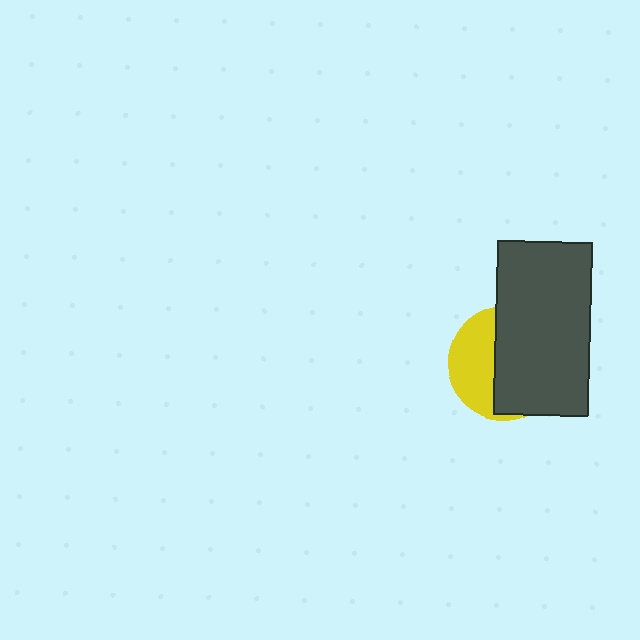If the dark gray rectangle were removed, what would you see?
You would see the complete yellow circle.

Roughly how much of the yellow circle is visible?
A small part of it is visible (roughly 40%).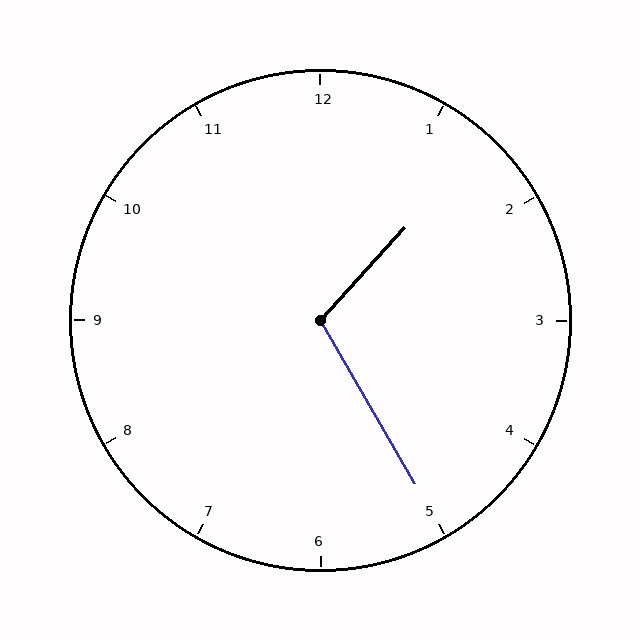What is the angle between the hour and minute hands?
Approximately 108 degrees.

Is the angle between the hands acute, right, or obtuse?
It is obtuse.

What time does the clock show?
1:25.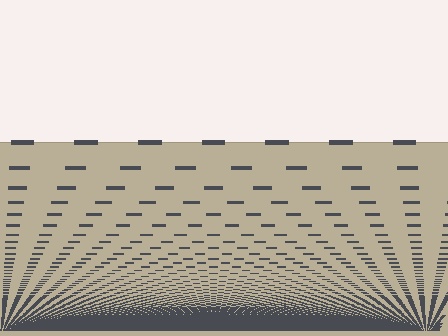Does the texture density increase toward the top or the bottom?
Density increases toward the bottom.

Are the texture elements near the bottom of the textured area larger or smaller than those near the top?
Smaller. The gradient is inverted — elements near the bottom are smaller and denser.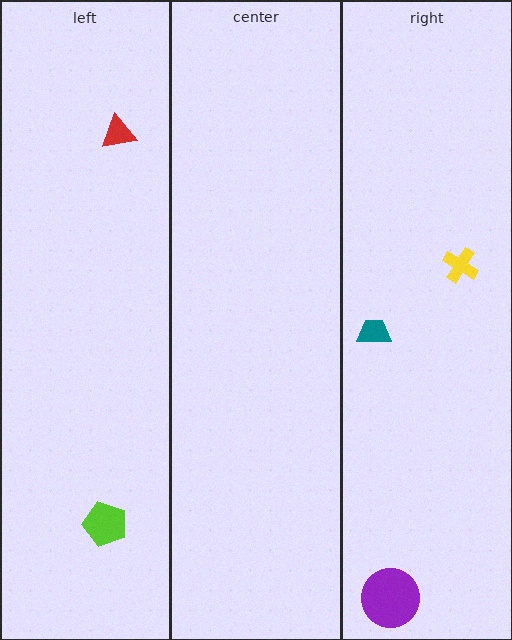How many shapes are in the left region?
2.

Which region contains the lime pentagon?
The left region.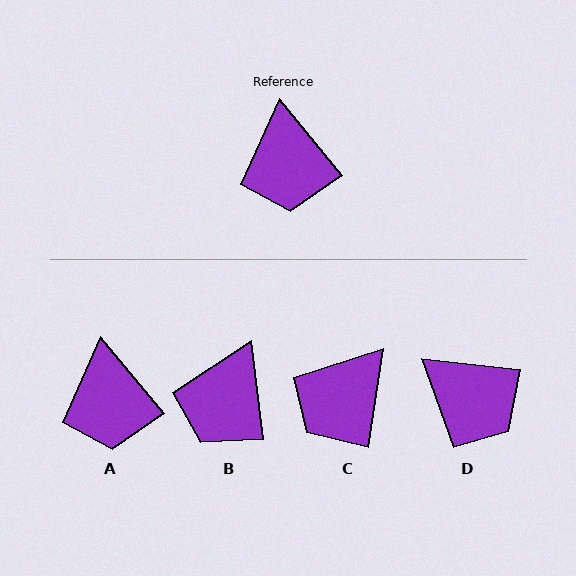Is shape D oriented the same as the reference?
No, it is off by about 44 degrees.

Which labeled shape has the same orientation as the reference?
A.